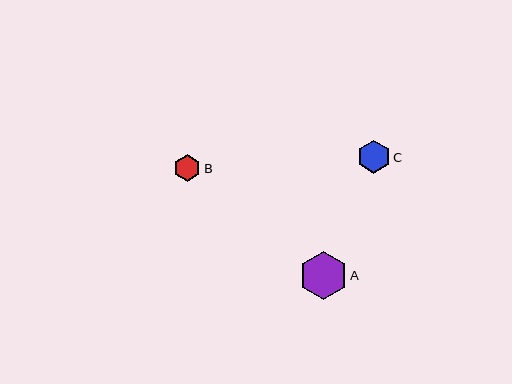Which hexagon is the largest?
Hexagon A is the largest with a size of approximately 48 pixels.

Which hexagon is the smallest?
Hexagon B is the smallest with a size of approximately 27 pixels.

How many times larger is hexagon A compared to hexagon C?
Hexagon A is approximately 1.5 times the size of hexagon C.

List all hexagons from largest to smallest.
From largest to smallest: A, C, B.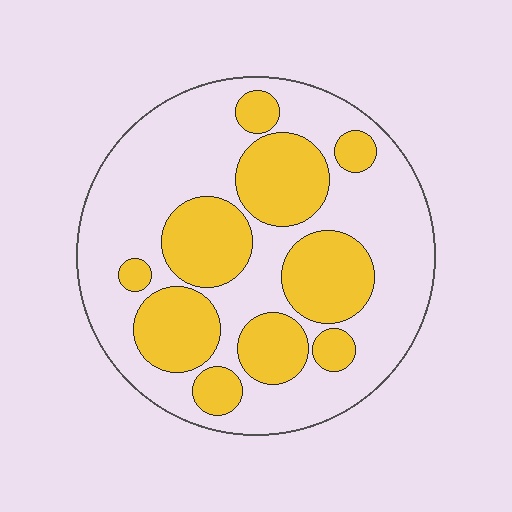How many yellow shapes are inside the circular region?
10.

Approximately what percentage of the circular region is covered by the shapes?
Approximately 40%.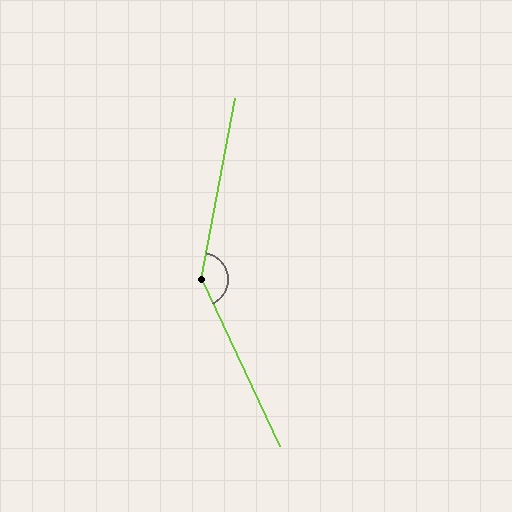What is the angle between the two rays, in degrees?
Approximately 144 degrees.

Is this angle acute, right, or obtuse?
It is obtuse.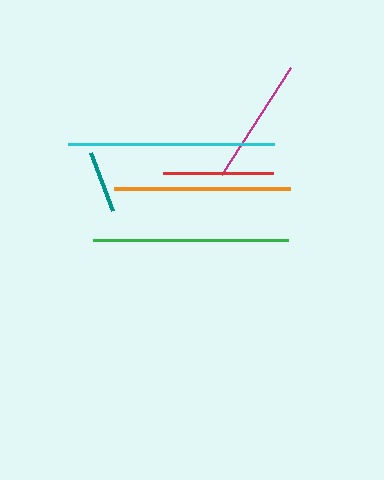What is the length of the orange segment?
The orange segment is approximately 176 pixels long.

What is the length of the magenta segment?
The magenta segment is approximately 127 pixels long.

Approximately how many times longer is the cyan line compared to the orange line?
The cyan line is approximately 1.2 times the length of the orange line.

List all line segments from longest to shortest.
From longest to shortest: cyan, green, orange, magenta, red, teal.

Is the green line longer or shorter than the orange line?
The green line is longer than the orange line.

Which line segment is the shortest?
The teal line is the shortest at approximately 62 pixels.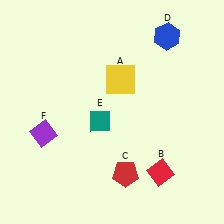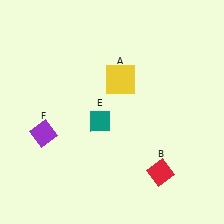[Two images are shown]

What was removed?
The blue hexagon (D), the red pentagon (C) were removed in Image 2.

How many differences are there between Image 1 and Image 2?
There are 2 differences between the two images.